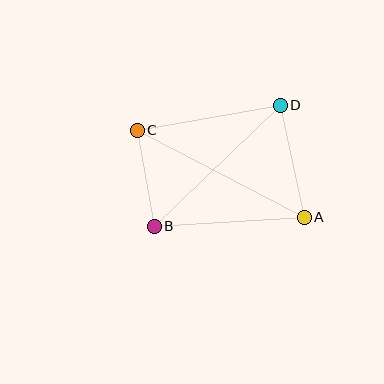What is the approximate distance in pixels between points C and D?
The distance between C and D is approximately 145 pixels.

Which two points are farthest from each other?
Points A and C are farthest from each other.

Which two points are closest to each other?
Points B and C are closest to each other.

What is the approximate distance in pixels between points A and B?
The distance between A and B is approximately 150 pixels.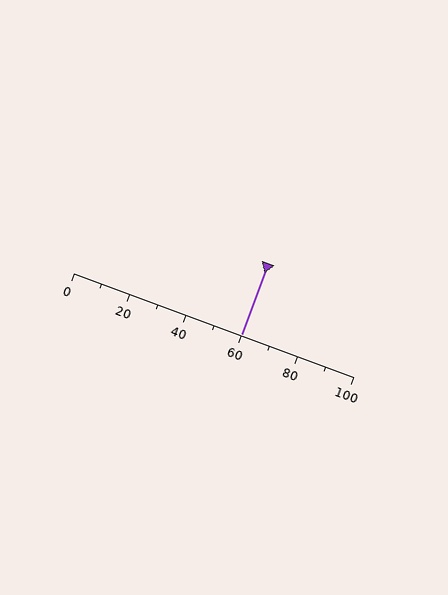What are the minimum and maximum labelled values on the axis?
The axis runs from 0 to 100.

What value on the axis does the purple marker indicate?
The marker indicates approximately 60.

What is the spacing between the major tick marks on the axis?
The major ticks are spaced 20 apart.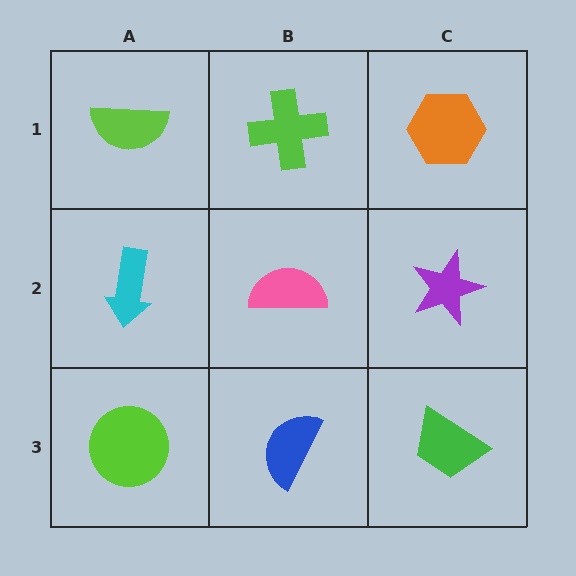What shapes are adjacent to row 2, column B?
A lime cross (row 1, column B), a blue semicircle (row 3, column B), a cyan arrow (row 2, column A), a purple star (row 2, column C).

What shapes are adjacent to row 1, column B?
A pink semicircle (row 2, column B), a lime semicircle (row 1, column A), an orange hexagon (row 1, column C).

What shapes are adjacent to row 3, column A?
A cyan arrow (row 2, column A), a blue semicircle (row 3, column B).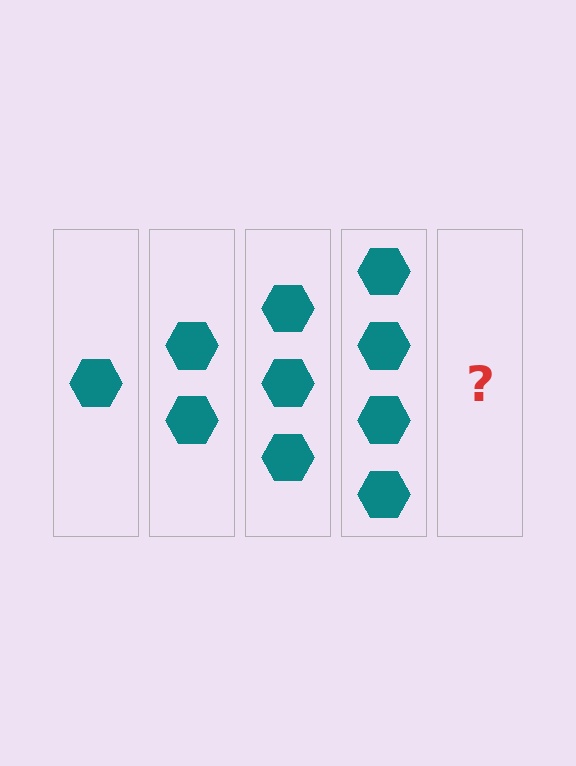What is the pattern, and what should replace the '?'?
The pattern is that each step adds one more hexagon. The '?' should be 5 hexagons.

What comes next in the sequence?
The next element should be 5 hexagons.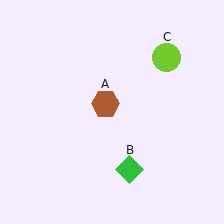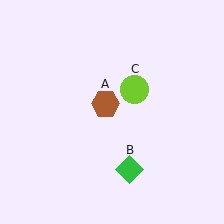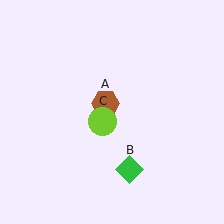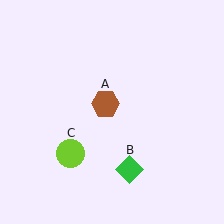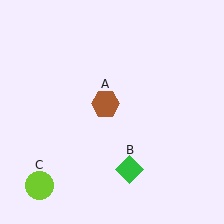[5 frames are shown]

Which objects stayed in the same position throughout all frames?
Brown hexagon (object A) and green diamond (object B) remained stationary.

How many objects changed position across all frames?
1 object changed position: lime circle (object C).